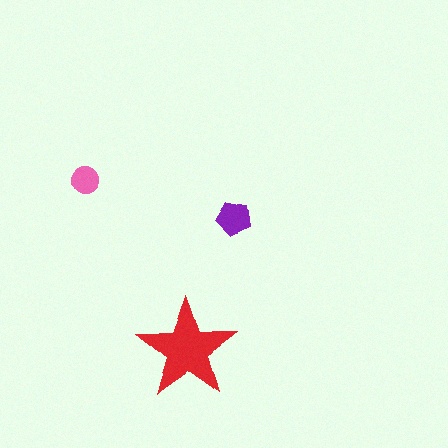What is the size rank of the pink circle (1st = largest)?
3rd.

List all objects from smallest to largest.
The pink circle, the purple pentagon, the red star.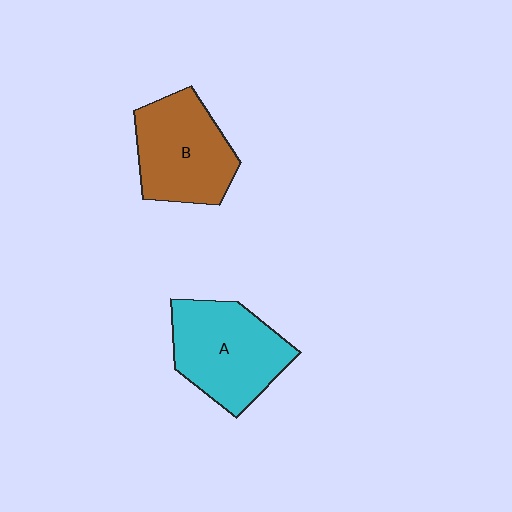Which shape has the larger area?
Shape A (cyan).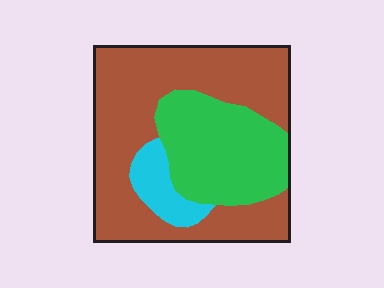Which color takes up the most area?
Brown, at roughly 60%.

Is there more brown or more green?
Brown.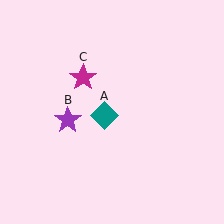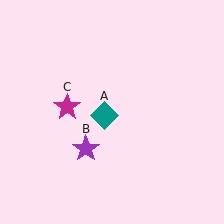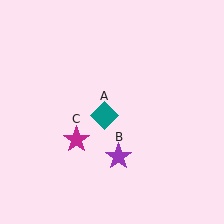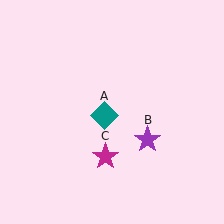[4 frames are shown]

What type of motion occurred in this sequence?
The purple star (object B), magenta star (object C) rotated counterclockwise around the center of the scene.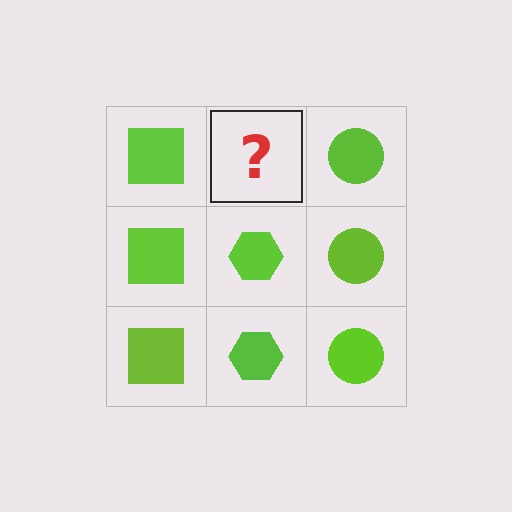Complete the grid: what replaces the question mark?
The question mark should be replaced with a lime hexagon.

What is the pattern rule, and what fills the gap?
The rule is that each column has a consistent shape. The gap should be filled with a lime hexagon.